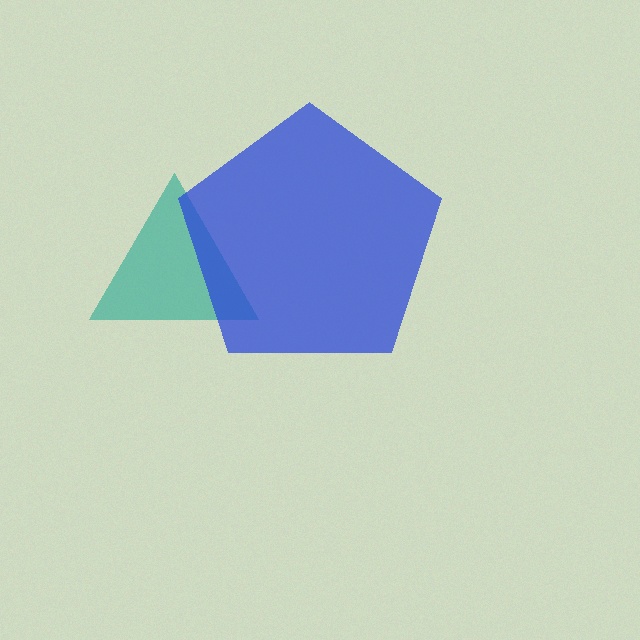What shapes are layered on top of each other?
The layered shapes are: a teal triangle, a blue pentagon.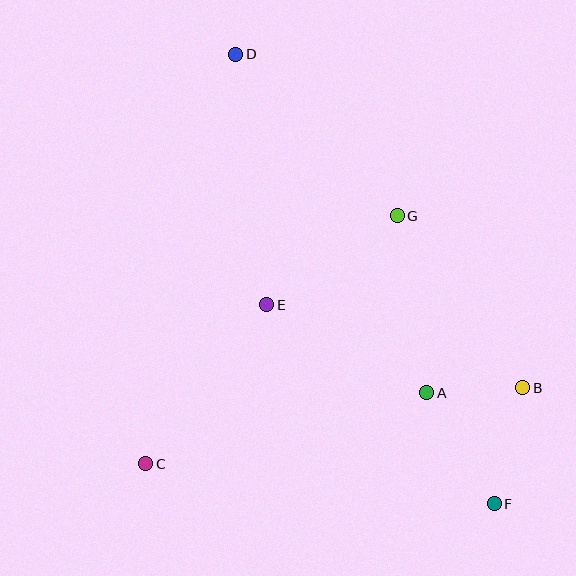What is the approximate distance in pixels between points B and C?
The distance between B and C is approximately 385 pixels.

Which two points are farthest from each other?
Points D and F are farthest from each other.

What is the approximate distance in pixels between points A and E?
The distance between A and E is approximately 183 pixels.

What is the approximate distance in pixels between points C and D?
The distance between C and D is approximately 419 pixels.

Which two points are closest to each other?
Points A and B are closest to each other.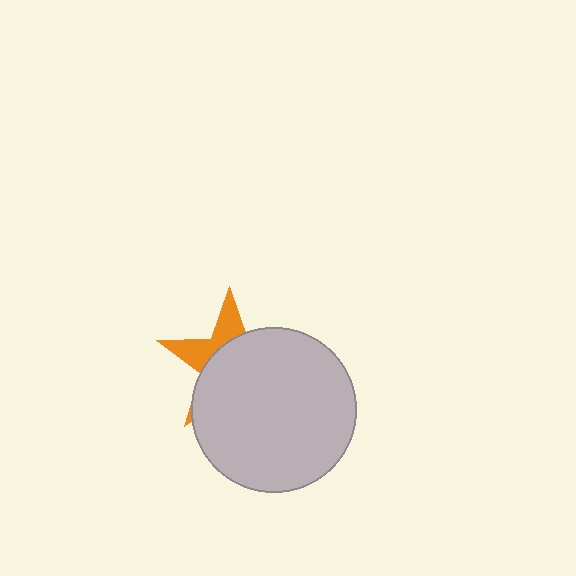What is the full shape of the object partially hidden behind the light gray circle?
The partially hidden object is an orange star.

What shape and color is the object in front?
The object in front is a light gray circle.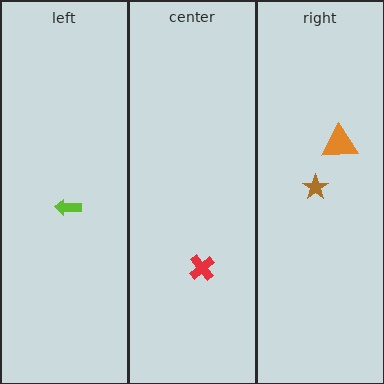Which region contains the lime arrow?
The left region.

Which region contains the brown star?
The right region.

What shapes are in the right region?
The orange triangle, the brown star.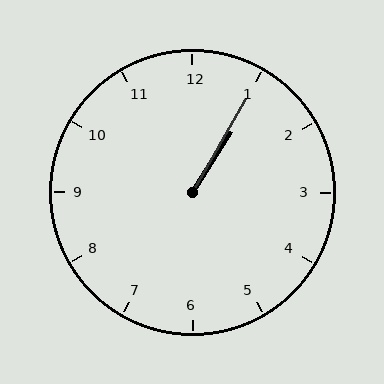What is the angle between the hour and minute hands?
Approximately 2 degrees.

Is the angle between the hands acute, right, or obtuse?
It is acute.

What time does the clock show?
1:05.